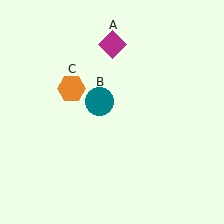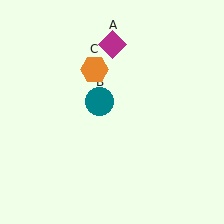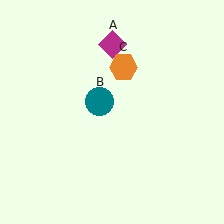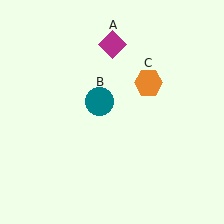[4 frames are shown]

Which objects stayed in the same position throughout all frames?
Magenta diamond (object A) and teal circle (object B) remained stationary.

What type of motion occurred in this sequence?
The orange hexagon (object C) rotated clockwise around the center of the scene.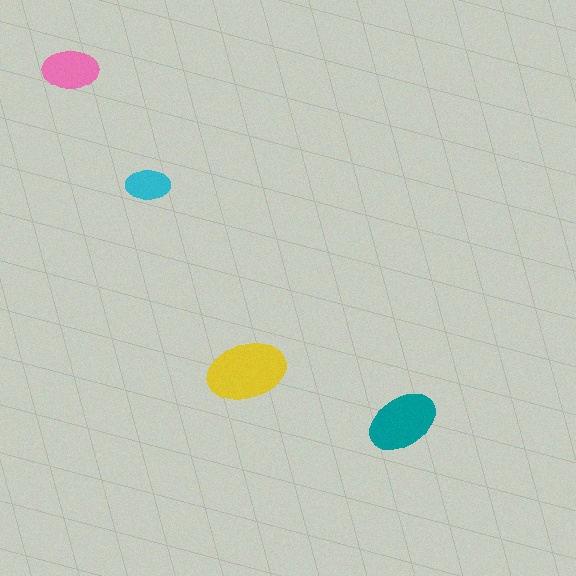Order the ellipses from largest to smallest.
the yellow one, the teal one, the pink one, the cyan one.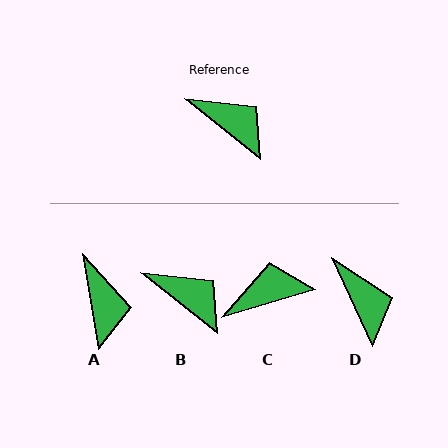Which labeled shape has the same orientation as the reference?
B.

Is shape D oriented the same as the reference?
No, it is off by about 27 degrees.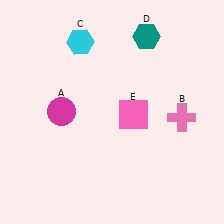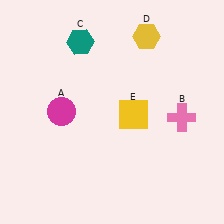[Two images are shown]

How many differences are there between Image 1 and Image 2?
There are 3 differences between the two images.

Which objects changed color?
C changed from cyan to teal. D changed from teal to yellow. E changed from pink to yellow.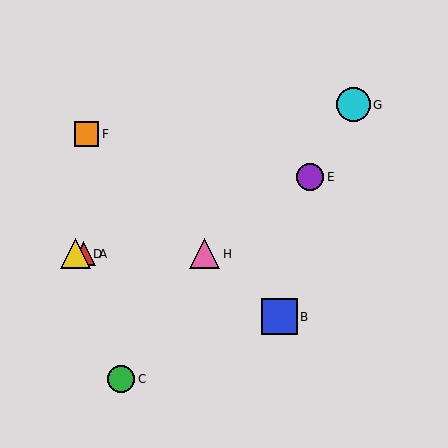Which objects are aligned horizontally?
Objects A, D, H are aligned horizontally.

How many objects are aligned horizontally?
3 objects (A, D, H) are aligned horizontally.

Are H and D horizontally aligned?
Yes, both are at y≈254.